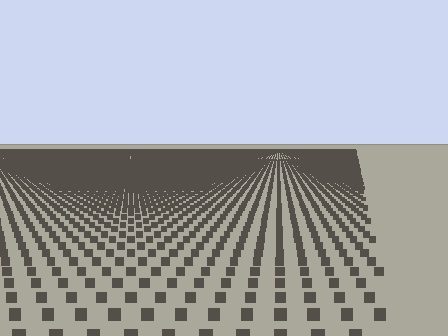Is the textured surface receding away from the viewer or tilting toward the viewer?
The surface is receding away from the viewer. Texture elements get smaller and denser toward the top.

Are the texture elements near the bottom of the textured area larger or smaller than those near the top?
Larger. Near the bottom, elements are closer to the viewer and appear at a bigger on-screen size.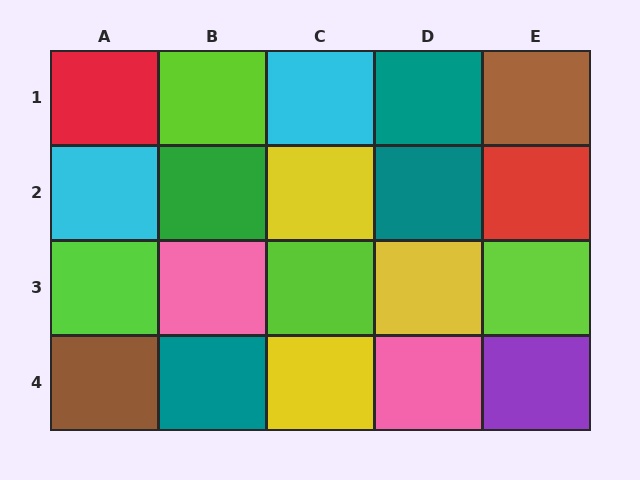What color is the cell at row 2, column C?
Yellow.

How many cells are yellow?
3 cells are yellow.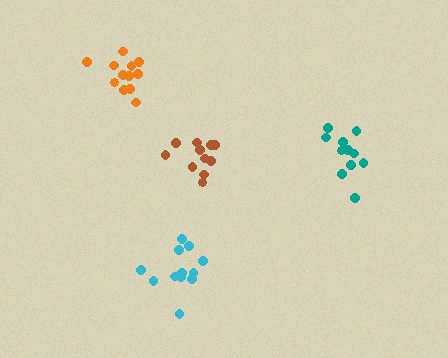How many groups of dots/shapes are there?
There are 4 groups.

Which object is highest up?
The orange cluster is topmost.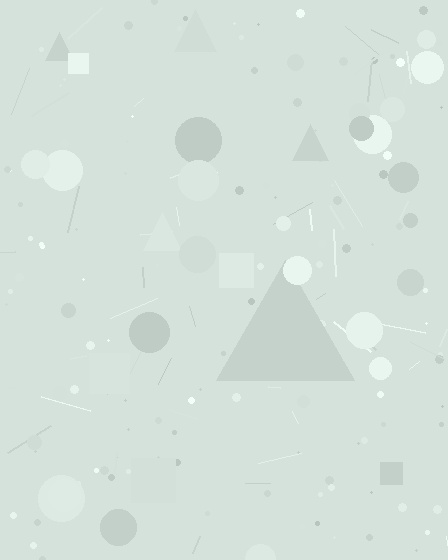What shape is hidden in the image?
A triangle is hidden in the image.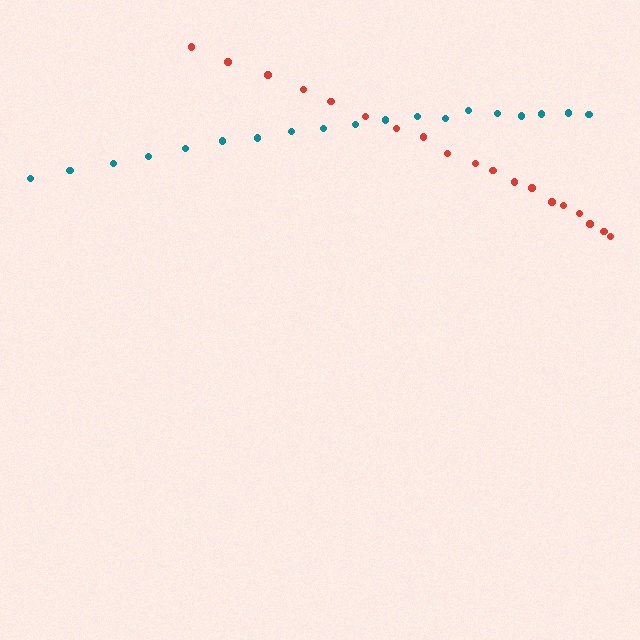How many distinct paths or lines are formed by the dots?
There are 2 distinct paths.